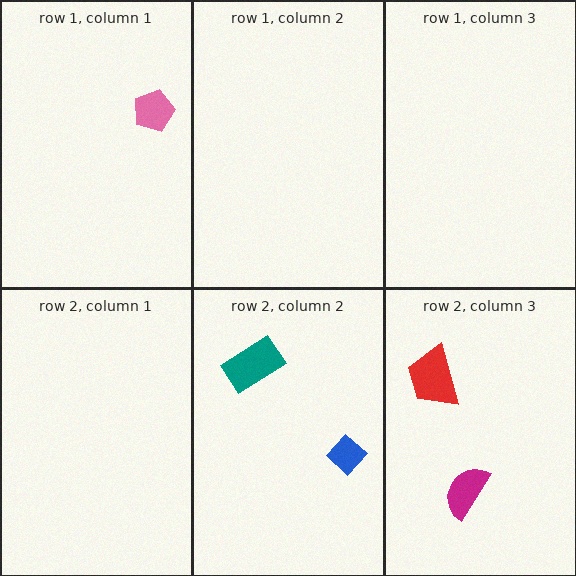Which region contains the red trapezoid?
The row 2, column 3 region.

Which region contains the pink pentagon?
The row 1, column 1 region.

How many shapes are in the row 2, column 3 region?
2.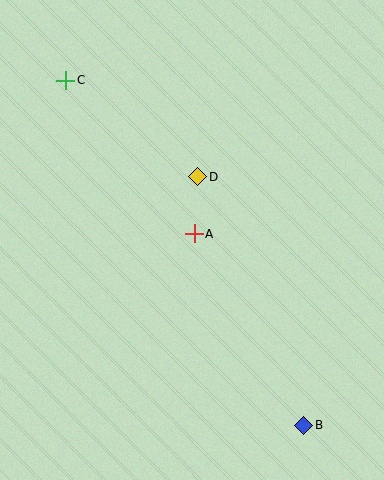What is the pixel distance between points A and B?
The distance between A and B is 220 pixels.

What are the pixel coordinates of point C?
Point C is at (66, 80).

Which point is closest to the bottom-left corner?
Point B is closest to the bottom-left corner.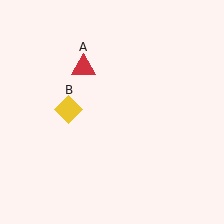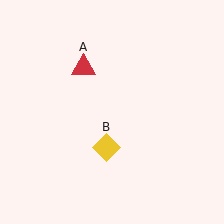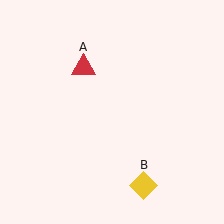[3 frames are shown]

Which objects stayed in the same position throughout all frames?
Red triangle (object A) remained stationary.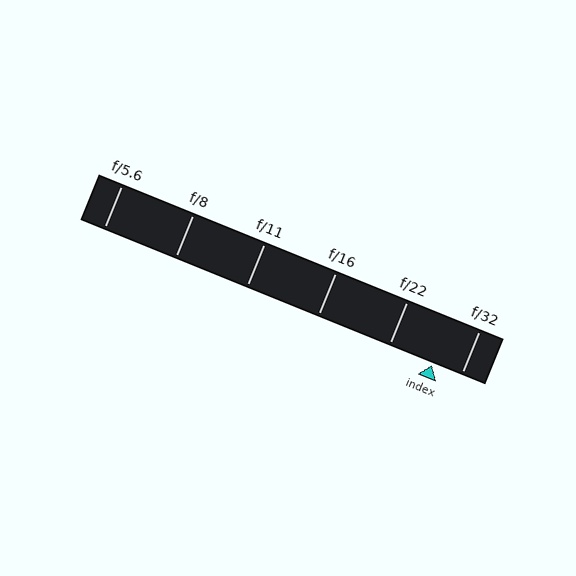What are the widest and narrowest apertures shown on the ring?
The widest aperture shown is f/5.6 and the narrowest is f/32.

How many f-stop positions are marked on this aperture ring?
There are 6 f-stop positions marked.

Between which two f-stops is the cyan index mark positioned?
The index mark is between f/22 and f/32.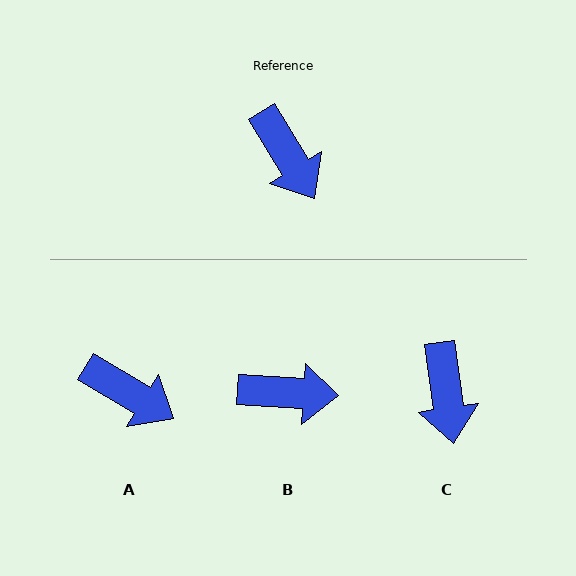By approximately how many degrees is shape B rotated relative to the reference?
Approximately 55 degrees counter-clockwise.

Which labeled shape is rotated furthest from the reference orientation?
B, about 55 degrees away.